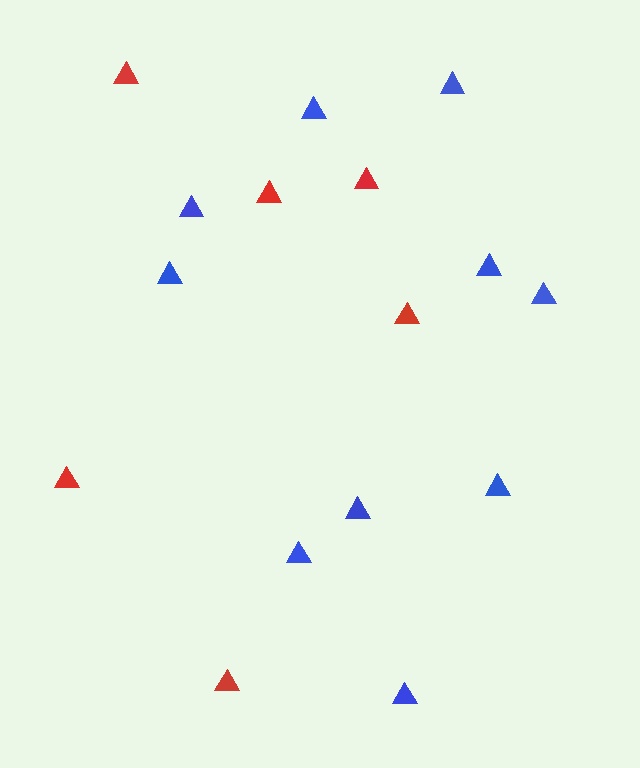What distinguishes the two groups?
There are 2 groups: one group of blue triangles (10) and one group of red triangles (6).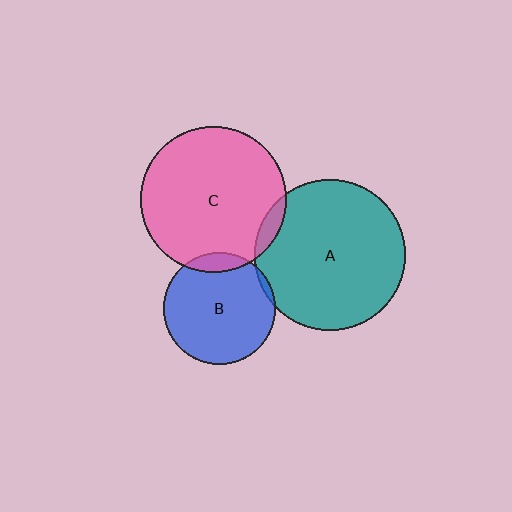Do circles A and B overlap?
Yes.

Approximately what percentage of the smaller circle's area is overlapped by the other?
Approximately 5%.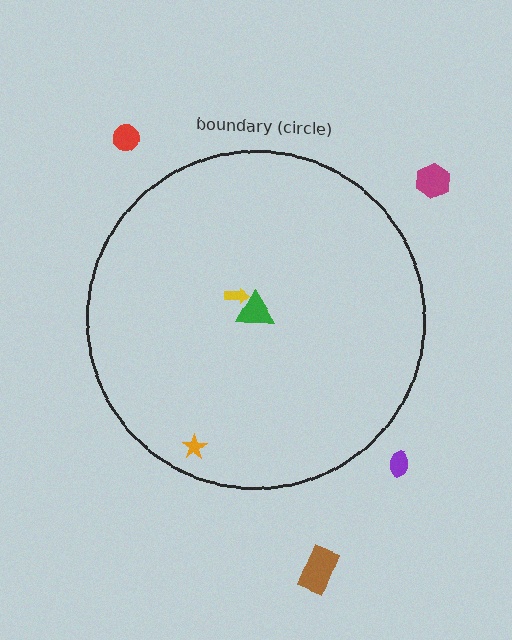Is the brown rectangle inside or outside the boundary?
Outside.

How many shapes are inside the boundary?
3 inside, 4 outside.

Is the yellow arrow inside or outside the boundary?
Inside.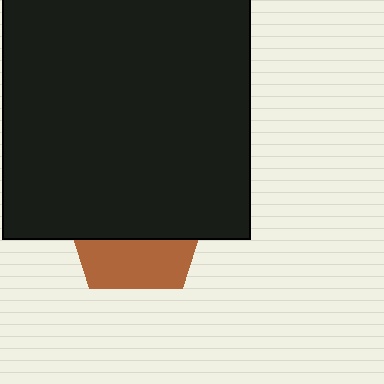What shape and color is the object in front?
The object in front is a black square.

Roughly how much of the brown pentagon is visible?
A small part of it is visible (roughly 36%).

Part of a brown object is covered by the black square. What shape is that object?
It is a pentagon.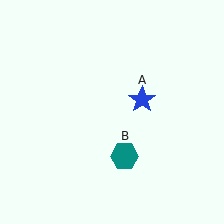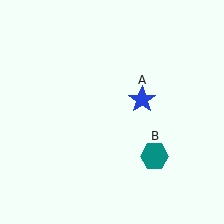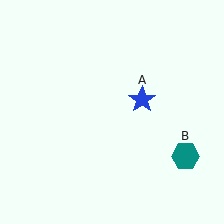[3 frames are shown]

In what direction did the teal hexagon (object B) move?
The teal hexagon (object B) moved right.